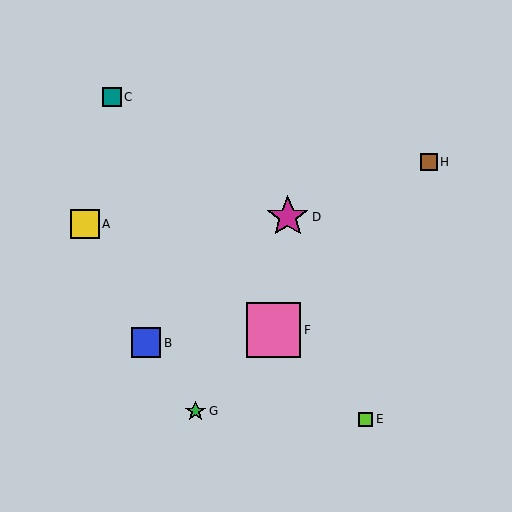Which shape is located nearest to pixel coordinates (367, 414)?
The lime square (labeled E) at (366, 419) is nearest to that location.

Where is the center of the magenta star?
The center of the magenta star is at (288, 217).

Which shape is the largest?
The pink square (labeled F) is the largest.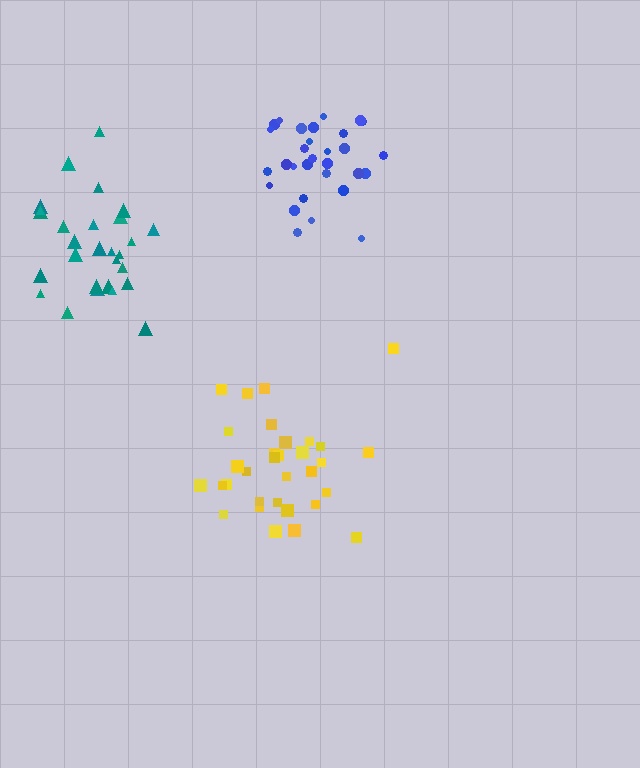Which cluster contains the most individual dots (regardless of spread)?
Yellow (32).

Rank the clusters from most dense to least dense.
blue, yellow, teal.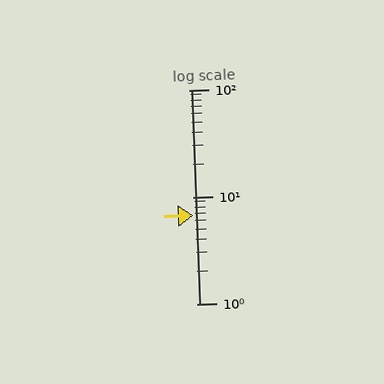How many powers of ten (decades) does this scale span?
The scale spans 2 decades, from 1 to 100.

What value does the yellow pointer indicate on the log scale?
The pointer indicates approximately 6.7.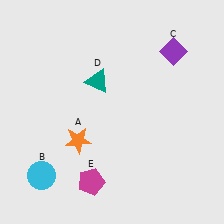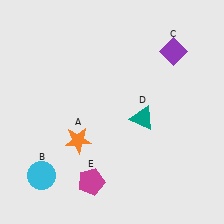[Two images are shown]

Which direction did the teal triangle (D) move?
The teal triangle (D) moved right.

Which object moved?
The teal triangle (D) moved right.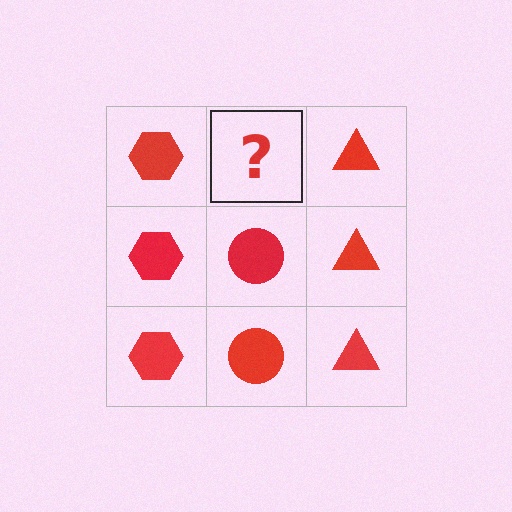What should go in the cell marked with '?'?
The missing cell should contain a red circle.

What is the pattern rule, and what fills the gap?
The rule is that each column has a consistent shape. The gap should be filled with a red circle.